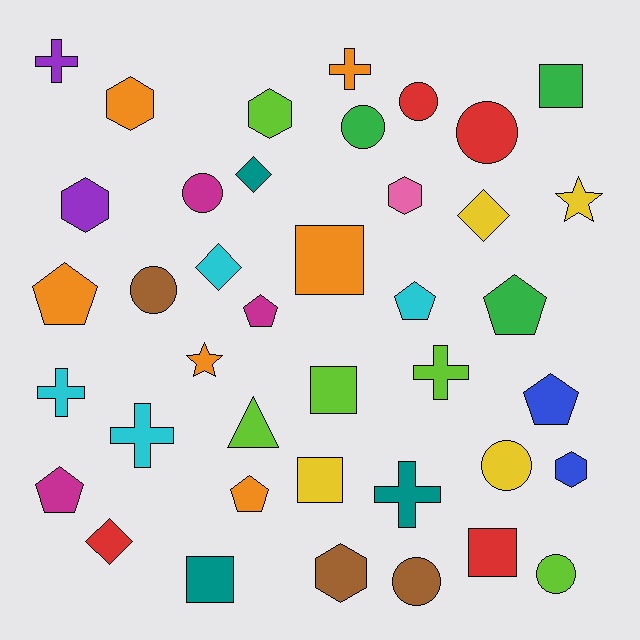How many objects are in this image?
There are 40 objects.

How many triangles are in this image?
There is 1 triangle.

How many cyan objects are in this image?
There are 4 cyan objects.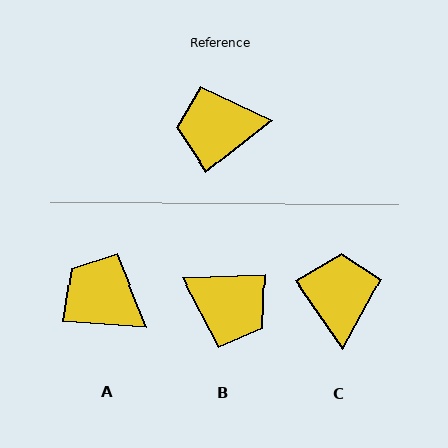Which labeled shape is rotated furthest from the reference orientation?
B, about 144 degrees away.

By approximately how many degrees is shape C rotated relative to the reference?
Approximately 93 degrees clockwise.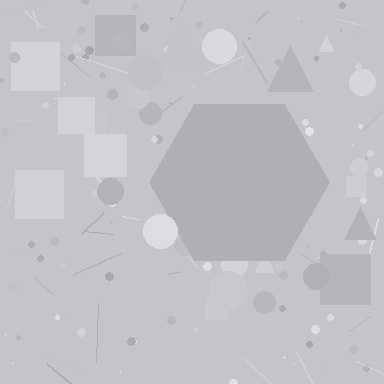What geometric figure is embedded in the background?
A hexagon is embedded in the background.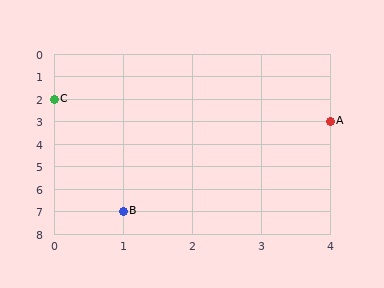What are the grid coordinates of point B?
Point B is at grid coordinates (1, 7).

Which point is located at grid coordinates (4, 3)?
Point A is at (4, 3).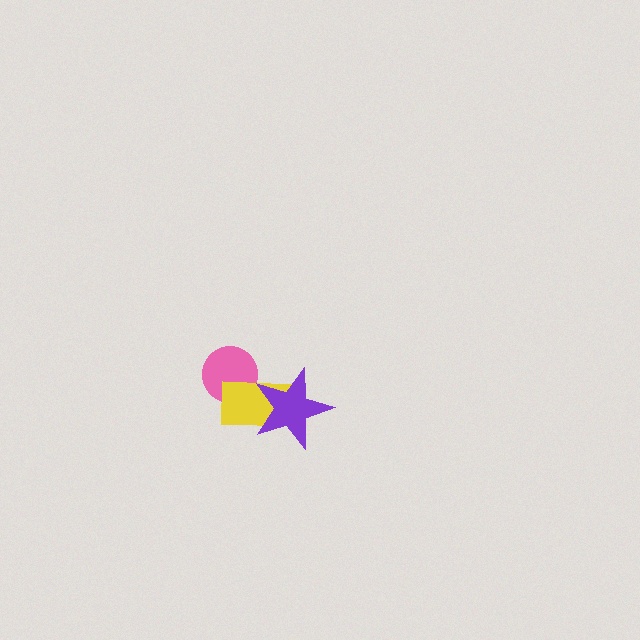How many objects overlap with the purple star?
1 object overlaps with the purple star.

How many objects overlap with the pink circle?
1 object overlaps with the pink circle.